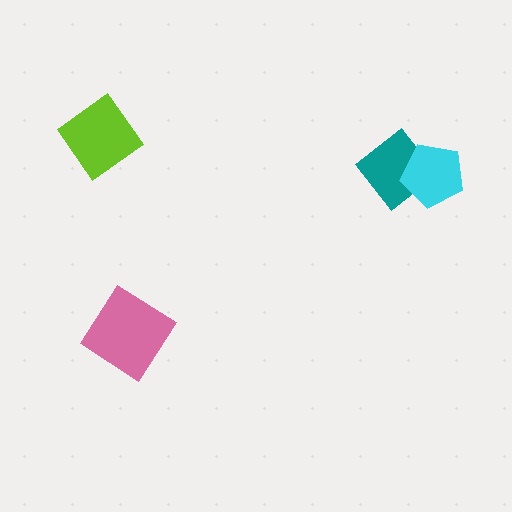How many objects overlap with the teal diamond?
1 object overlaps with the teal diamond.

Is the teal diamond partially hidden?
Yes, it is partially covered by another shape.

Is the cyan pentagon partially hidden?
No, no other shape covers it.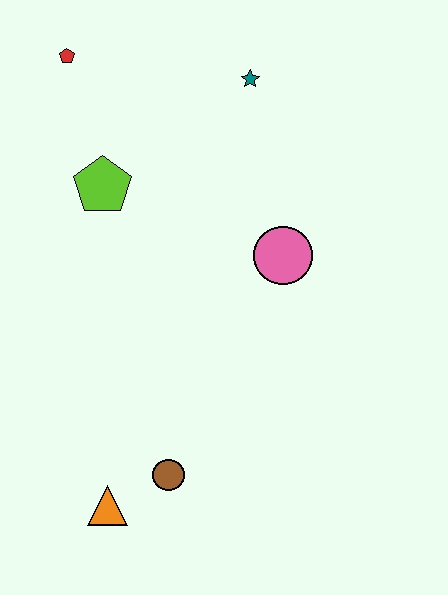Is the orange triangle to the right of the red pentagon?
Yes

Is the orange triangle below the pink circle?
Yes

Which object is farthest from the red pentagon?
The orange triangle is farthest from the red pentagon.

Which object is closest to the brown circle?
The orange triangle is closest to the brown circle.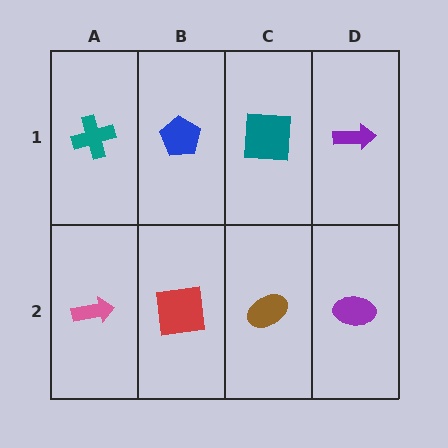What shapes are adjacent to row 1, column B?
A red square (row 2, column B), a teal cross (row 1, column A), a teal square (row 1, column C).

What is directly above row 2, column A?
A teal cross.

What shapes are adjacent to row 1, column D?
A purple ellipse (row 2, column D), a teal square (row 1, column C).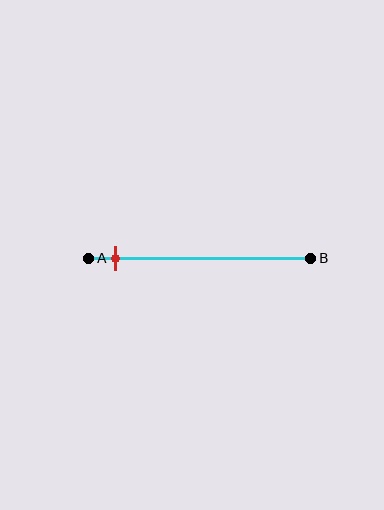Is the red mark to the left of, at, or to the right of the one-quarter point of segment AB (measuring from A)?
The red mark is to the left of the one-quarter point of segment AB.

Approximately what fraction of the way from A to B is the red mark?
The red mark is approximately 10% of the way from A to B.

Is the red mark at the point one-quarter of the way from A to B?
No, the mark is at about 10% from A, not at the 25% one-quarter point.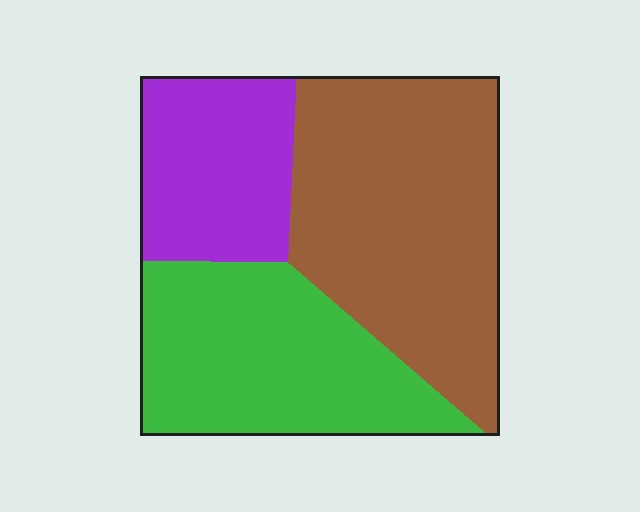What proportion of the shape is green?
Green covers around 35% of the shape.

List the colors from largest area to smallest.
From largest to smallest: brown, green, purple.